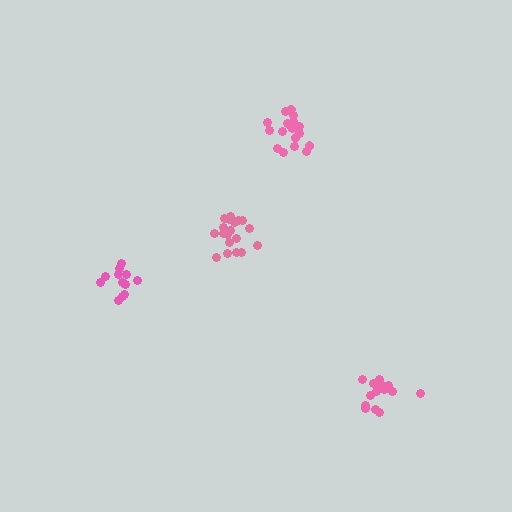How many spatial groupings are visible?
There are 4 spatial groupings.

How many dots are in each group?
Group 1: 19 dots, Group 2: 16 dots, Group 3: 19 dots, Group 4: 13 dots (67 total).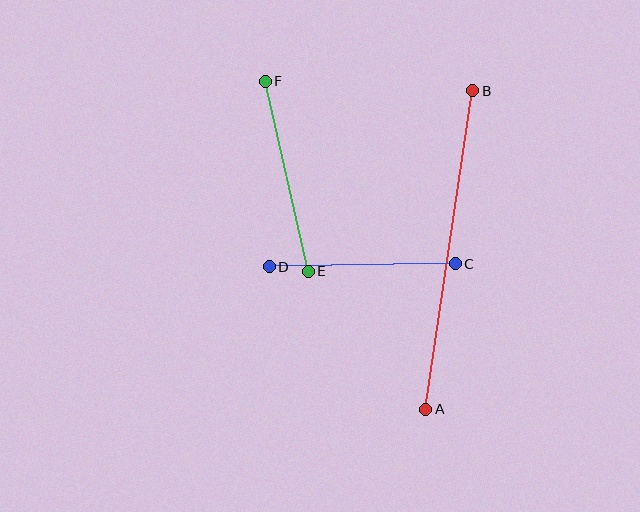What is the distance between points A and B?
The distance is approximately 322 pixels.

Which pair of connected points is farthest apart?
Points A and B are farthest apart.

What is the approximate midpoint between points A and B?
The midpoint is at approximately (449, 250) pixels.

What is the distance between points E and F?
The distance is approximately 195 pixels.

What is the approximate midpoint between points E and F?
The midpoint is at approximately (287, 176) pixels.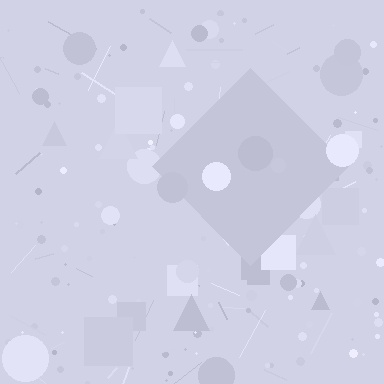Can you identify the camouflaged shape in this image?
The camouflaged shape is a diamond.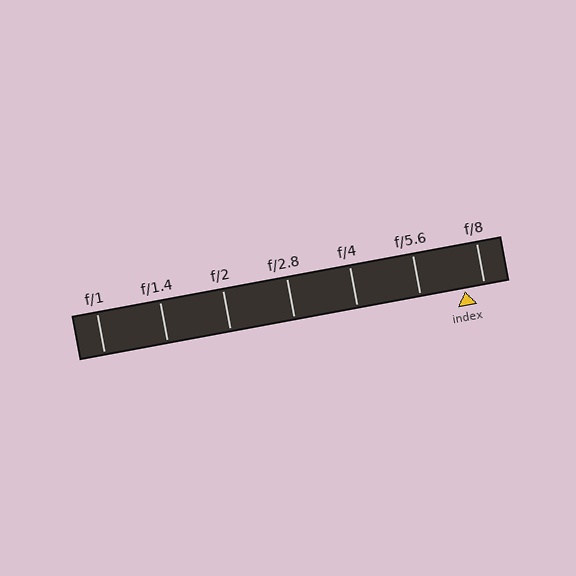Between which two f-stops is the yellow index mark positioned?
The index mark is between f/5.6 and f/8.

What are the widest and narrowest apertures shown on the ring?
The widest aperture shown is f/1 and the narrowest is f/8.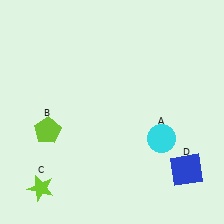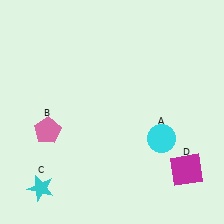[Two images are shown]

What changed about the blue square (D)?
In Image 1, D is blue. In Image 2, it changed to magenta.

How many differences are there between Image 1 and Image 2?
There are 3 differences between the two images.